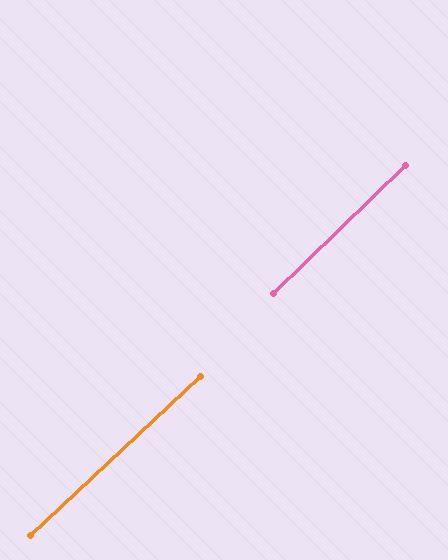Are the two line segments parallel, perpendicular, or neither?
Parallel — their directions differ by only 0.8°.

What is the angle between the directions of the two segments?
Approximately 1 degree.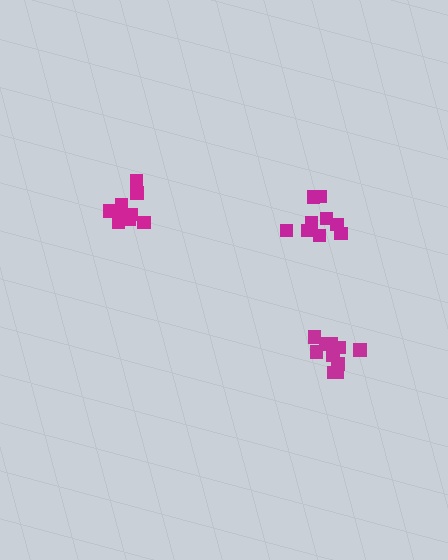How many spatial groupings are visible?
There are 3 spatial groupings.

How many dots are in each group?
Group 1: 10 dots, Group 2: 9 dots, Group 3: 10 dots (29 total).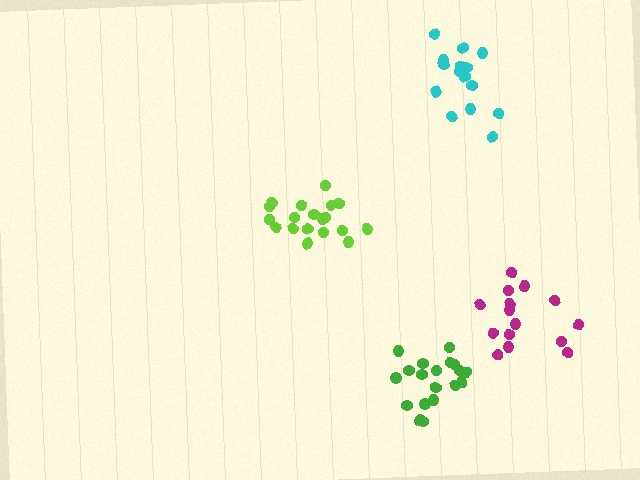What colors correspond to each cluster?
The clusters are colored: lime, magenta, cyan, green.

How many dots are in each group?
Group 1: 19 dots, Group 2: 15 dots, Group 3: 15 dots, Group 4: 19 dots (68 total).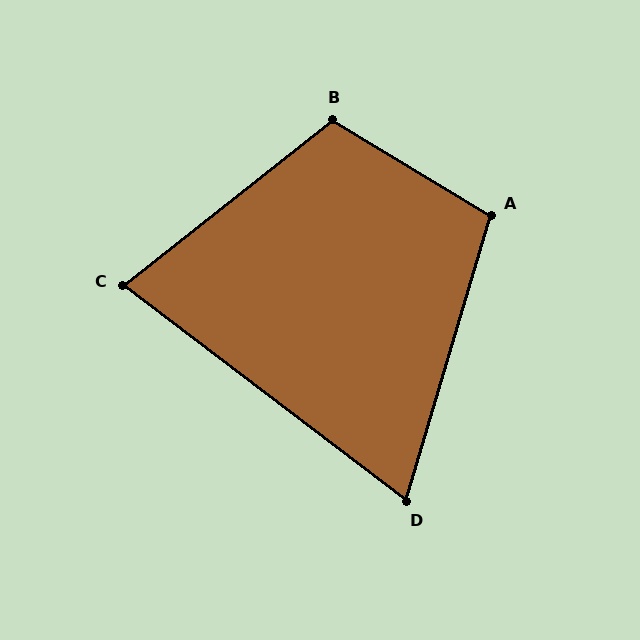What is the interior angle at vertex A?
Approximately 105 degrees (obtuse).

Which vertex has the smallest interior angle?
D, at approximately 69 degrees.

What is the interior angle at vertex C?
Approximately 75 degrees (acute).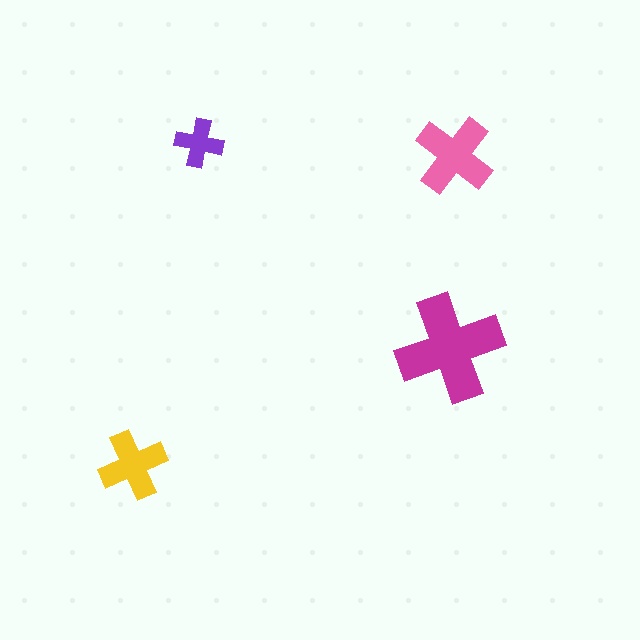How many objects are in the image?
There are 4 objects in the image.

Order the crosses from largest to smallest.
the magenta one, the pink one, the yellow one, the purple one.